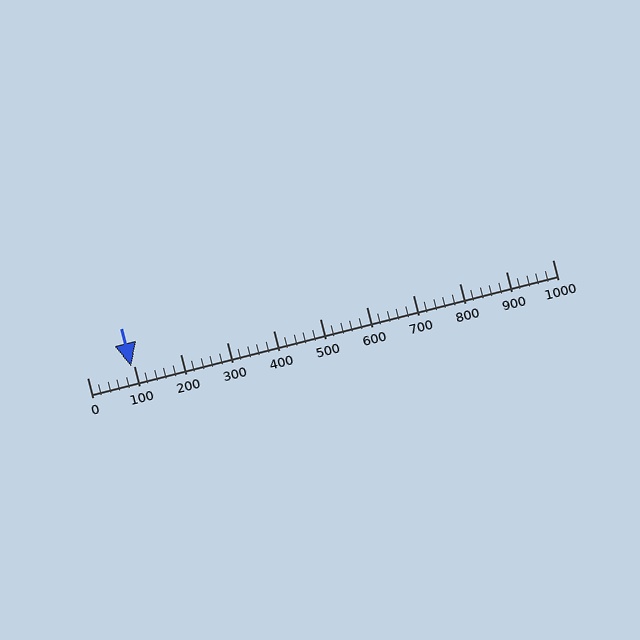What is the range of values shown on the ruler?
The ruler shows values from 0 to 1000.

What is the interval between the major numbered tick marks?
The major tick marks are spaced 100 units apart.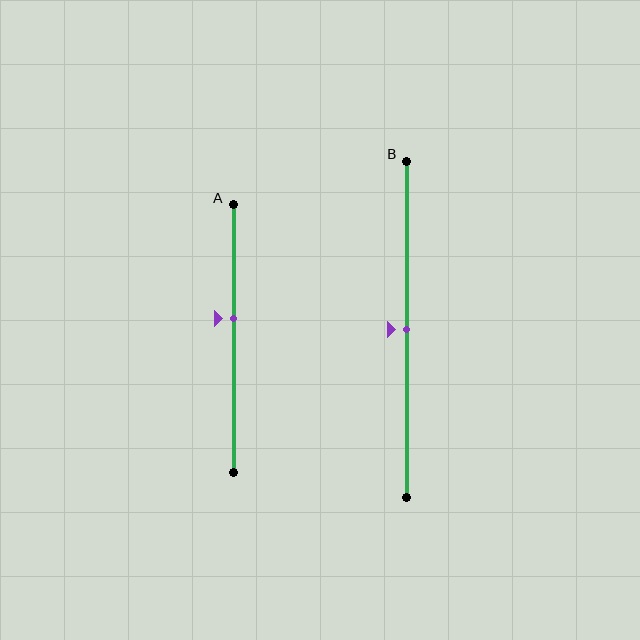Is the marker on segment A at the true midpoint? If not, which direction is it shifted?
No, the marker on segment A is shifted upward by about 7% of the segment length.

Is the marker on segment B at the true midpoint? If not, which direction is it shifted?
Yes, the marker on segment B is at the true midpoint.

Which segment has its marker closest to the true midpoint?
Segment B has its marker closest to the true midpoint.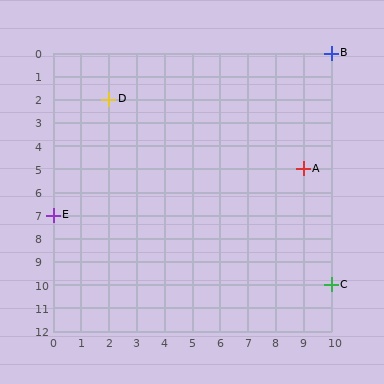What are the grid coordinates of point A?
Point A is at grid coordinates (9, 5).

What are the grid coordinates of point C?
Point C is at grid coordinates (10, 10).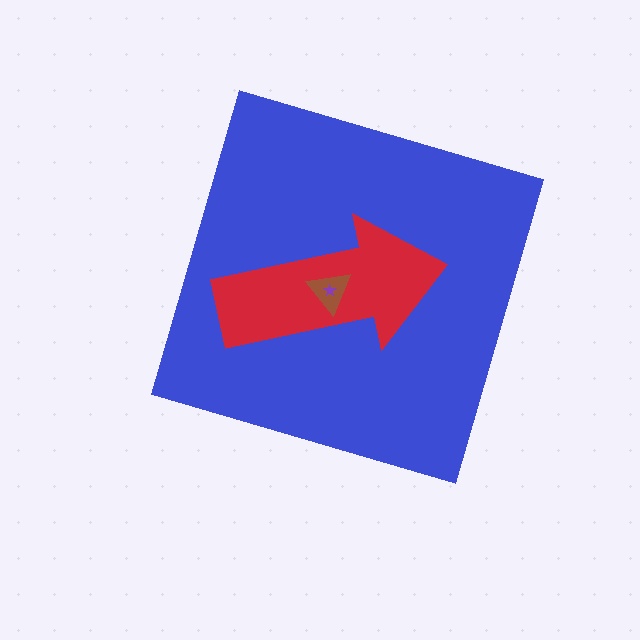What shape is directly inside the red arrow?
The brown triangle.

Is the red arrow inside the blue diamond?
Yes.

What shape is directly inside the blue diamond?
The red arrow.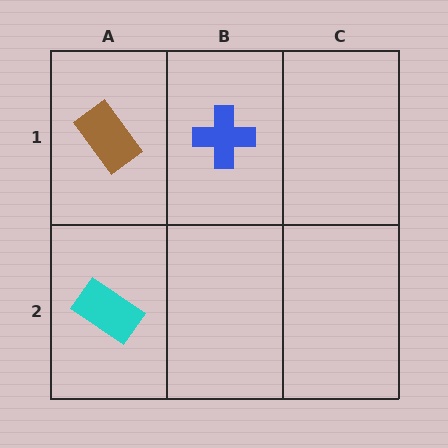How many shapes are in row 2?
1 shape.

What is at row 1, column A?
A brown rectangle.